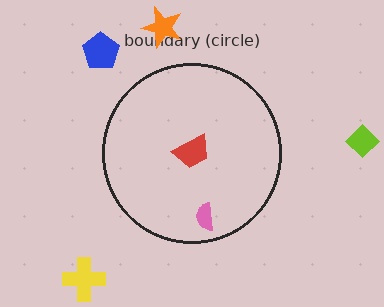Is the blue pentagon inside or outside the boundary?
Outside.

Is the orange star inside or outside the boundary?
Outside.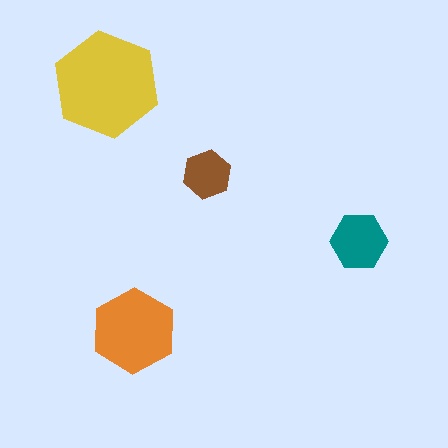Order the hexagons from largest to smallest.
the yellow one, the orange one, the teal one, the brown one.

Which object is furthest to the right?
The teal hexagon is rightmost.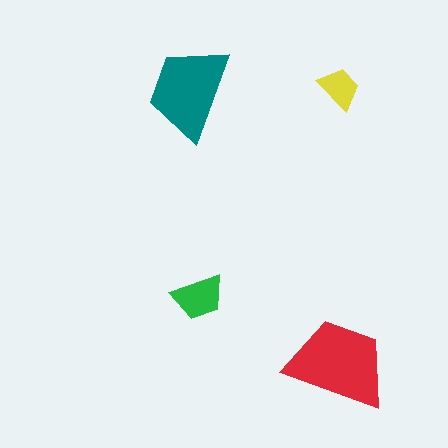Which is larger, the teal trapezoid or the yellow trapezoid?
The teal one.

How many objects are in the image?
There are 4 objects in the image.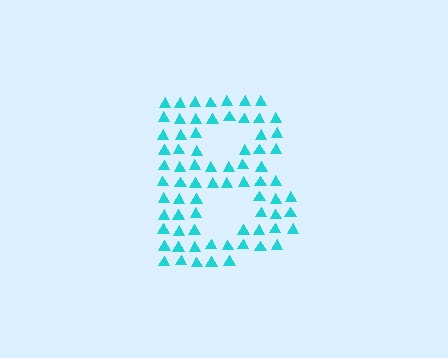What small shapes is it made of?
It is made of small triangles.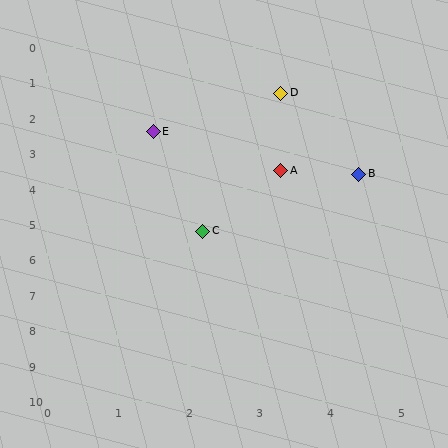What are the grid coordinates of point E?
Point E is at approximately (1.5, 2.4).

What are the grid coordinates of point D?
Point D is at approximately (3.3, 1.3).